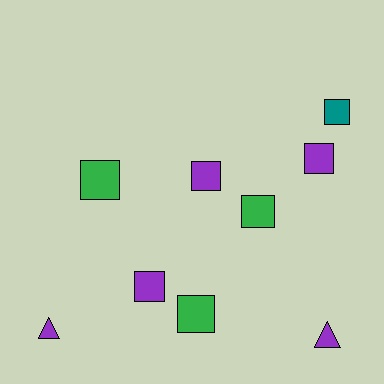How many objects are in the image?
There are 9 objects.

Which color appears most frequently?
Purple, with 5 objects.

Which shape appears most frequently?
Square, with 7 objects.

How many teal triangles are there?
There are no teal triangles.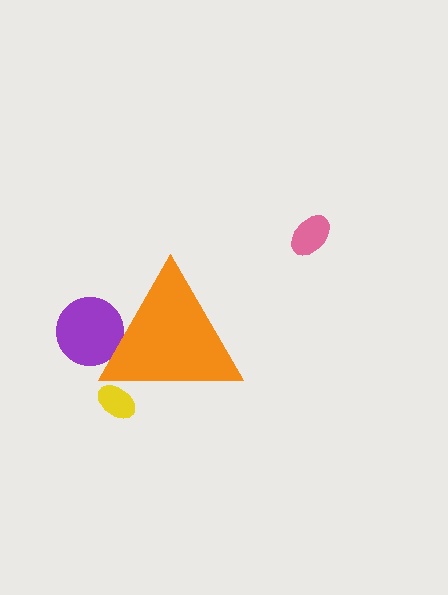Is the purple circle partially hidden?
Yes, the purple circle is partially hidden behind the orange triangle.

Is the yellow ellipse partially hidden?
Yes, the yellow ellipse is partially hidden behind the orange triangle.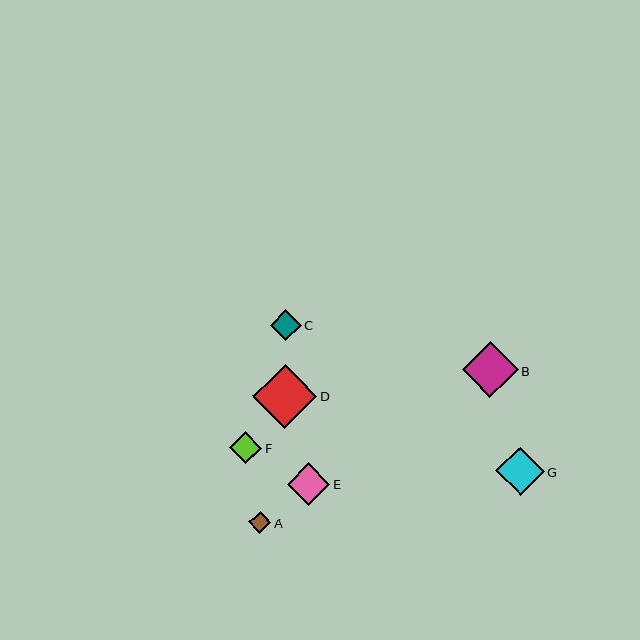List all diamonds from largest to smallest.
From largest to smallest: D, B, G, E, F, C, A.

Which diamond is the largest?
Diamond D is the largest with a size of approximately 64 pixels.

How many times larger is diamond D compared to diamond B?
Diamond D is approximately 1.2 times the size of diamond B.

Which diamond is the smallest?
Diamond A is the smallest with a size of approximately 22 pixels.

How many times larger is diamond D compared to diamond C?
Diamond D is approximately 2.1 times the size of diamond C.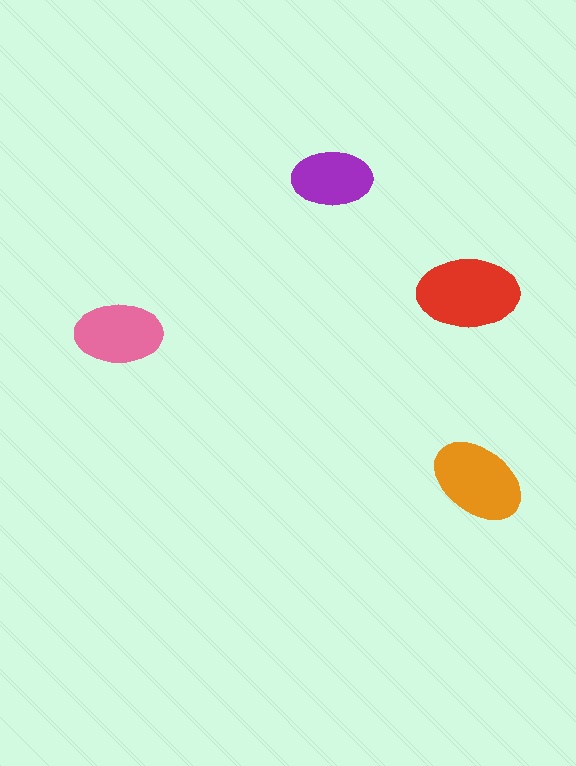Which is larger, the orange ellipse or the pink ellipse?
The orange one.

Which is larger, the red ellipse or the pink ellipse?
The red one.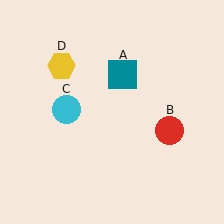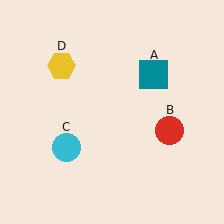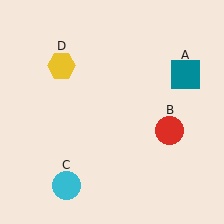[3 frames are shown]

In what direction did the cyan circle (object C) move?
The cyan circle (object C) moved down.